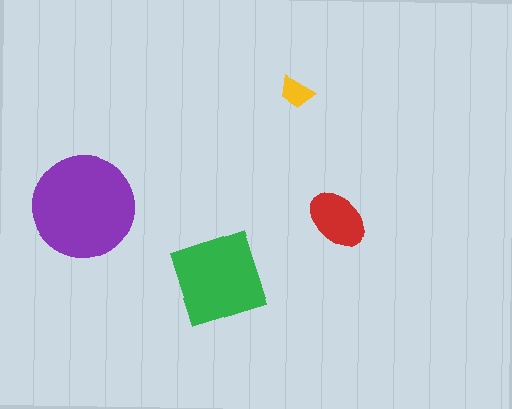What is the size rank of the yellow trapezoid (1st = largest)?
4th.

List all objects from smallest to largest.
The yellow trapezoid, the red ellipse, the green diamond, the purple circle.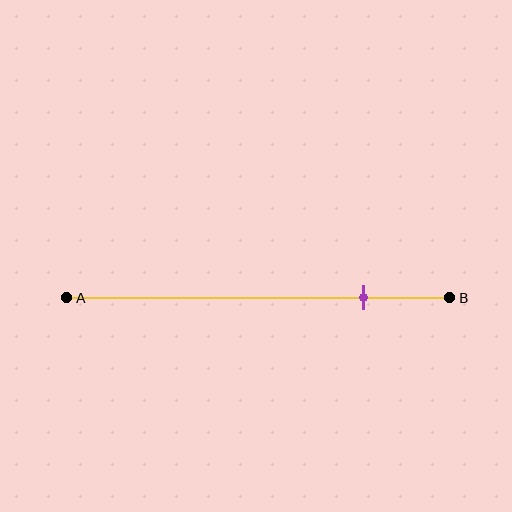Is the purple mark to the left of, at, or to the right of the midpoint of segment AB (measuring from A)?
The purple mark is to the right of the midpoint of segment AB.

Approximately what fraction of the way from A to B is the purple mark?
The purple mark is approximately 80% of the way from A to B.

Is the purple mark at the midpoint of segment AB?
No, the mark is at about 80% from A, not at the 50% midpoint.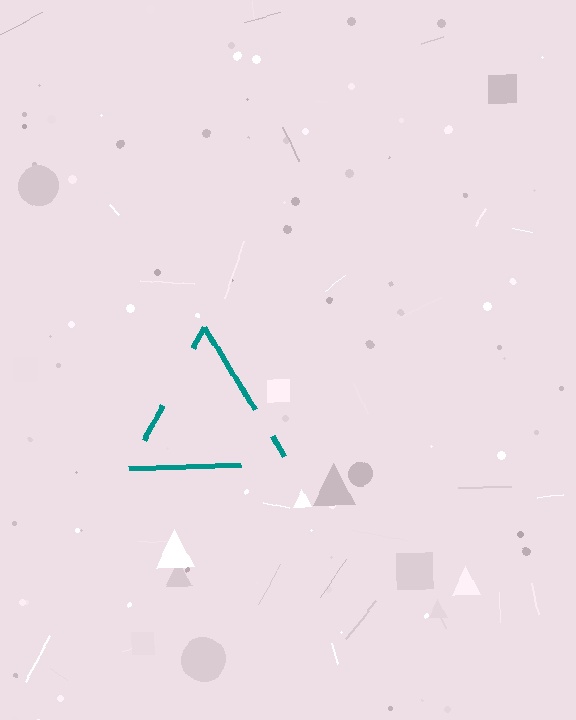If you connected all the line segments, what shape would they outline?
They would outline a triangle.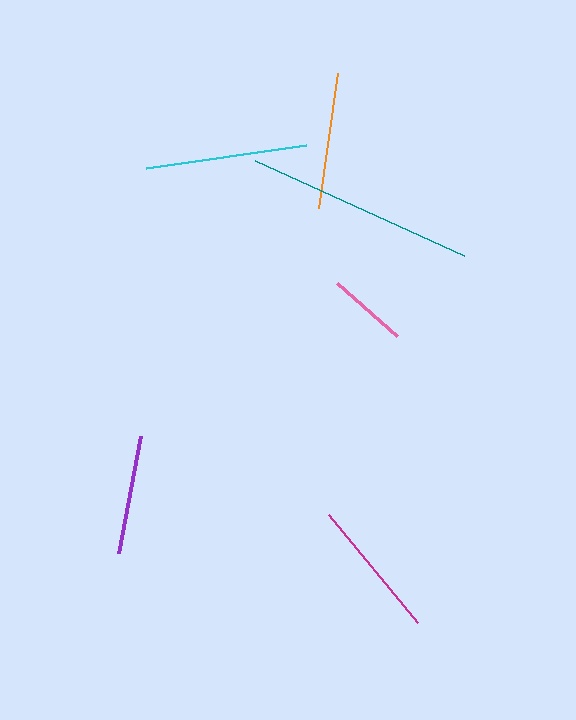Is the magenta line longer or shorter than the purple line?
The magenta line is longer than the purple line.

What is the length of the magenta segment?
The magenta segment is approximately 141 pixels long.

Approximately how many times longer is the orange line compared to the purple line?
The orange line is approximately 1.1 times the length of the purple line.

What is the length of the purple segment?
The purple segment is approximately 119 pixels long.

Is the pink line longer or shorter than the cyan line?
The cyan line is longer than the pink line.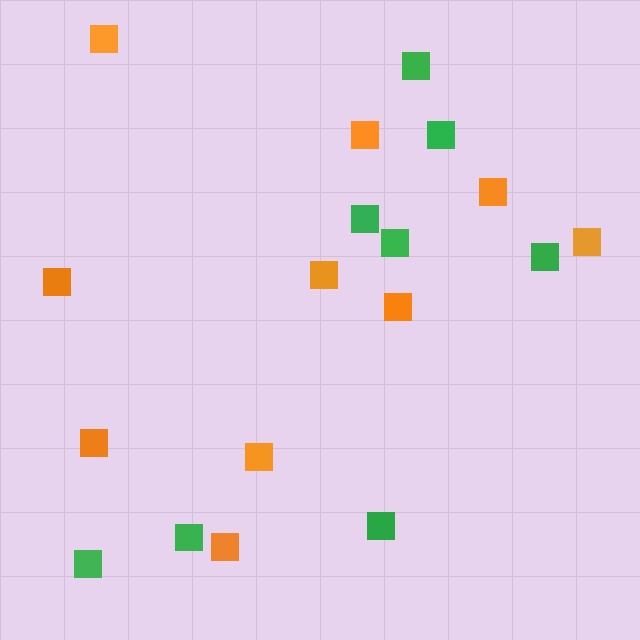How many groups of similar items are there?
There are 2 groups: one group of orange squares (10) and one group of green squares (8).